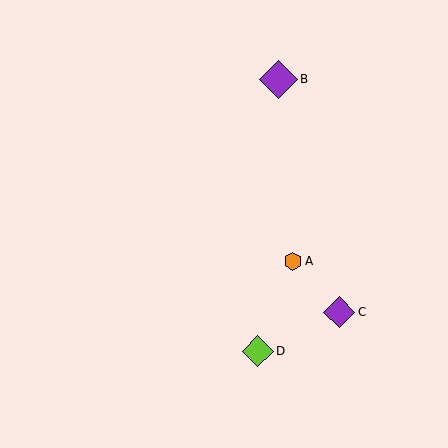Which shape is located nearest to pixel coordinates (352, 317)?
The purple diamond (labeled C) at (339, 312) is nearest to that location.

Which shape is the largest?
The purple diamond (labeled B) is the largest.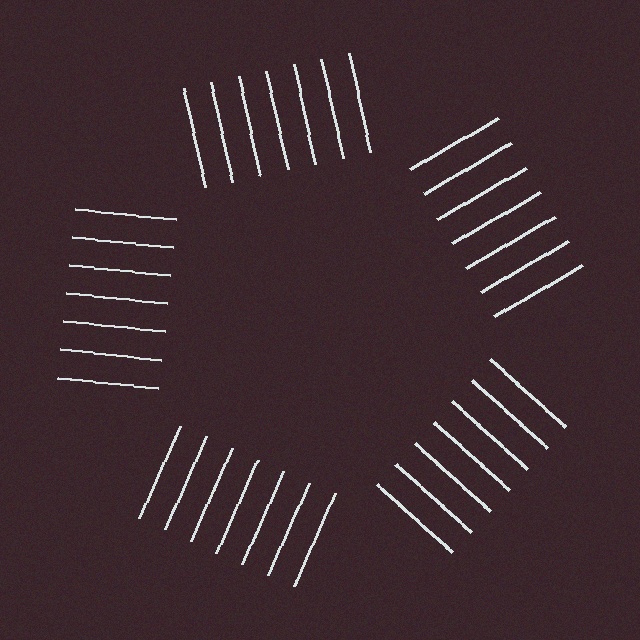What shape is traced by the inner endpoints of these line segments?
An illusory pentagon — the line segments terminate on its edges but no continuous stroke is drawn.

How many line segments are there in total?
35 — 7 along each of the 5 edges.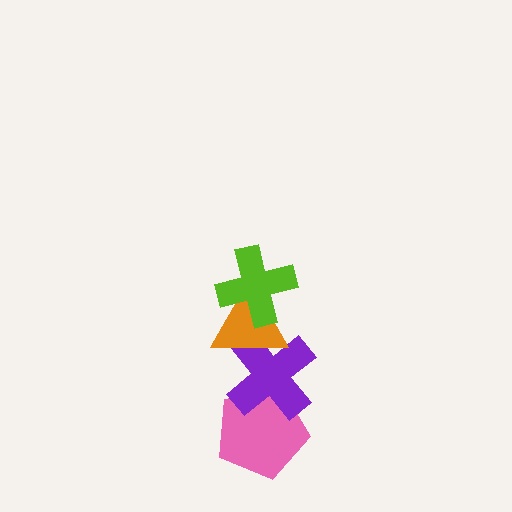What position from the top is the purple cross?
The purple cross is 3rd from the top.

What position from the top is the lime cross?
The lime cross is 1st from the top.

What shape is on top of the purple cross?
The orange triangle is on top of the purple cross.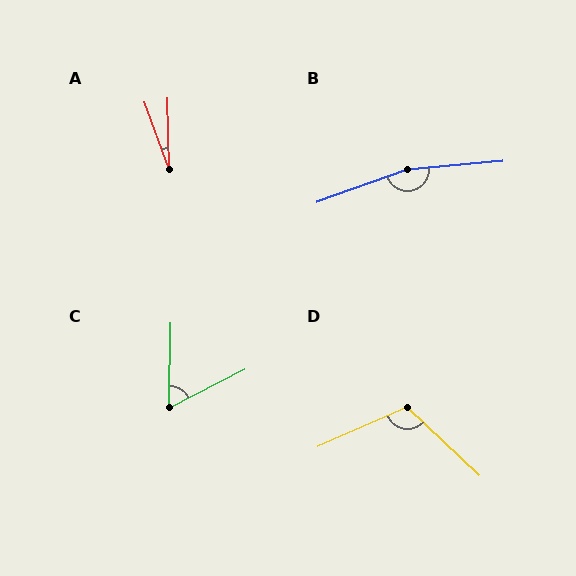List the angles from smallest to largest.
A (18°), C (62°), D (113°), B (165°).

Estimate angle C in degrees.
Approximately 62 degrees.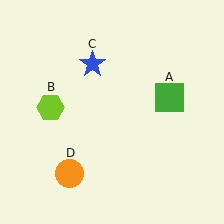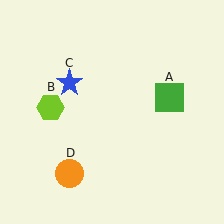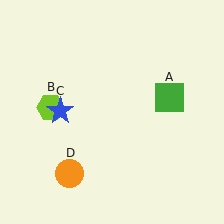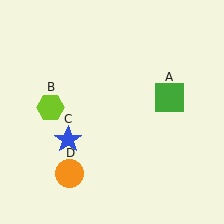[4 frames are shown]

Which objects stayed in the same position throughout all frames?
Green square (object A) and lime hexagon (object B) and orange circle (object D) remained stationary.